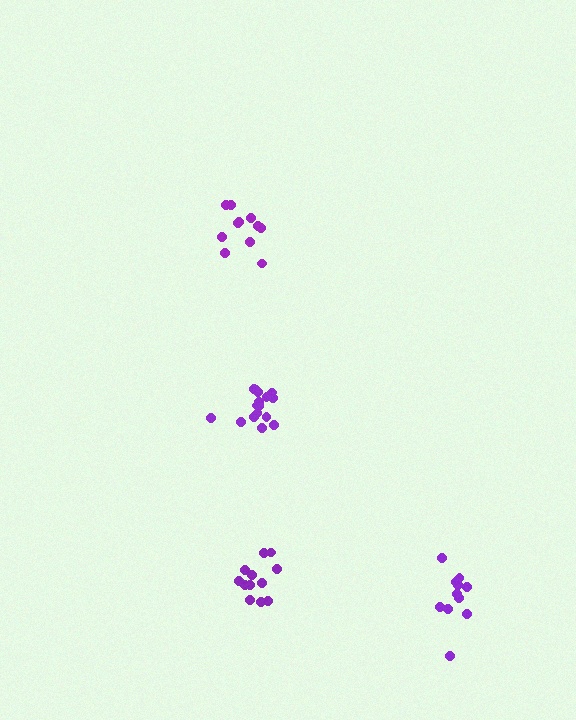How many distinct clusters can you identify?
There are 4 distinct clusters.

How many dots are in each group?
Group 1: 12 dots, Group 2: 12 dots, Group 3: 11 dots, Group 4: 16 dots (51 total).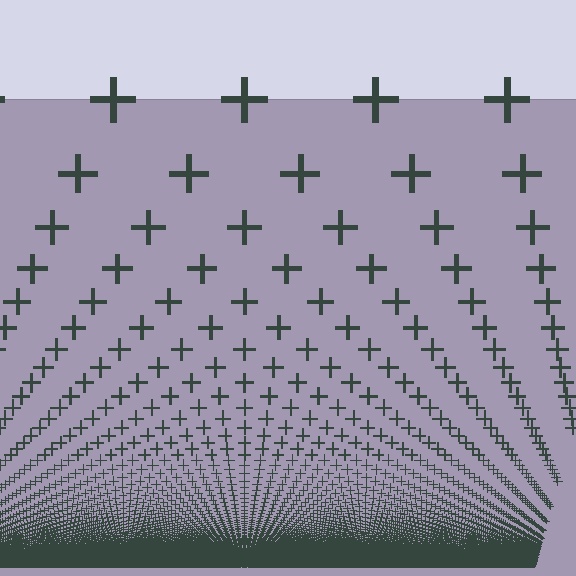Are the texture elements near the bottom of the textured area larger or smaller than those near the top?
Smaller. The gradient is inverted — elements near the bottom are smaller and denser.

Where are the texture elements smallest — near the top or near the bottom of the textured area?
Near the bottom.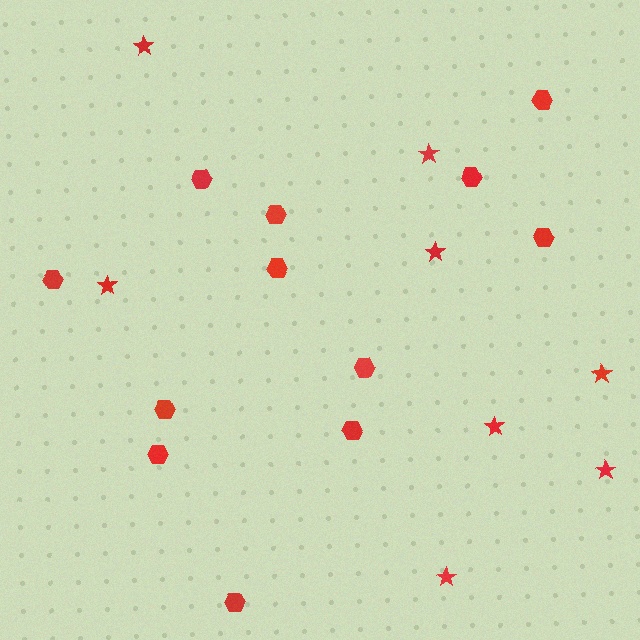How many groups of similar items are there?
There are 2 groups: one group of stars (8) and one group of hexagons (12).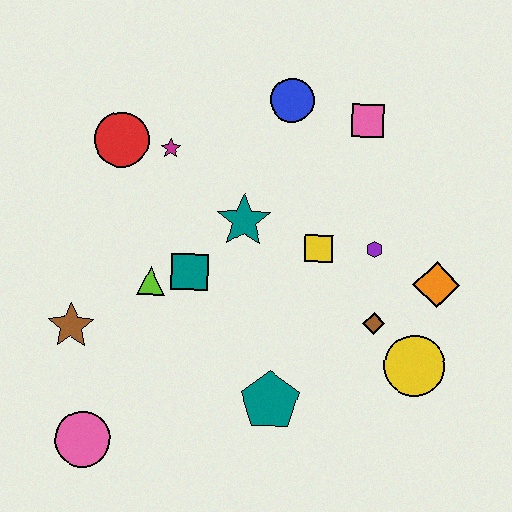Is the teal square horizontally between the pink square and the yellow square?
No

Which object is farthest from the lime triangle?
The orange diamond is farthest from the lime triangle.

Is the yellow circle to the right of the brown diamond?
Yes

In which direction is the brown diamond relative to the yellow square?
The brown diamond is below the yellow square.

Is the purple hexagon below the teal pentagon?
No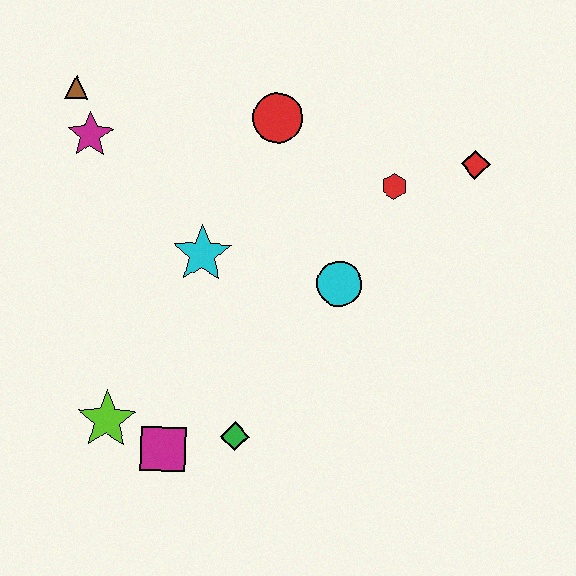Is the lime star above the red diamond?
No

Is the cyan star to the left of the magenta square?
No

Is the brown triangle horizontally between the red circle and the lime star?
No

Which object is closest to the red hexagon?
The red diamond is closest to the red hexagon.